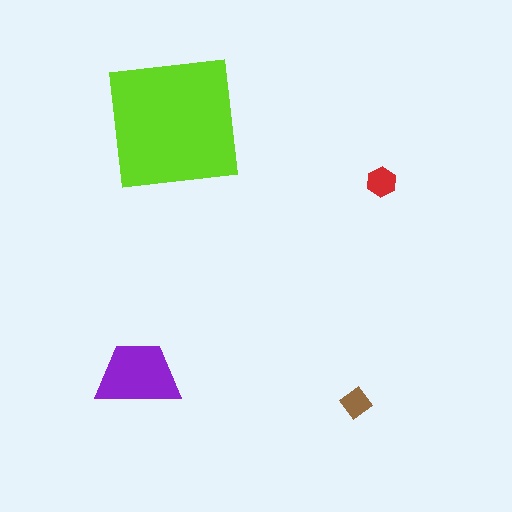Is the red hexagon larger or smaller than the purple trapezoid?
Smaller.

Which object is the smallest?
The brown diamond.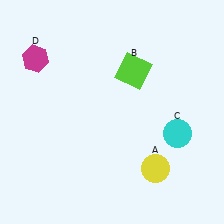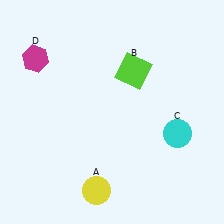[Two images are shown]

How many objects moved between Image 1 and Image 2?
1 object moved between the two images.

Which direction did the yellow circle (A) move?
The yellow circle (A) moved left.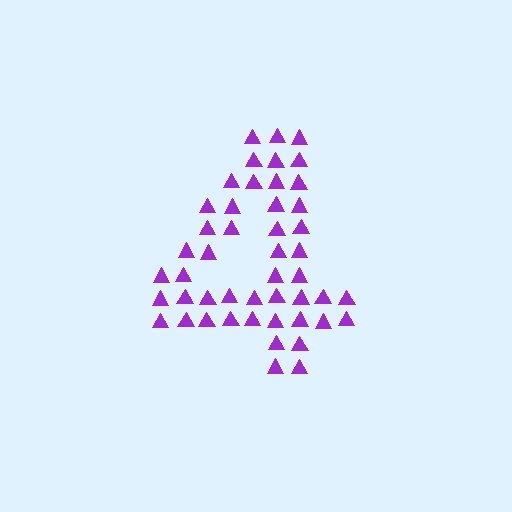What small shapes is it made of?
It is made of small triangles.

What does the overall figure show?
The overall figure shows the digit 4.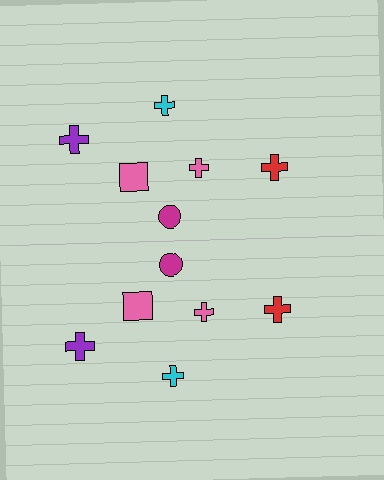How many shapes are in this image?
There are 12 shapes in this image.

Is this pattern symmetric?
Yes, this pattern has bilateral (reflection) symmetry.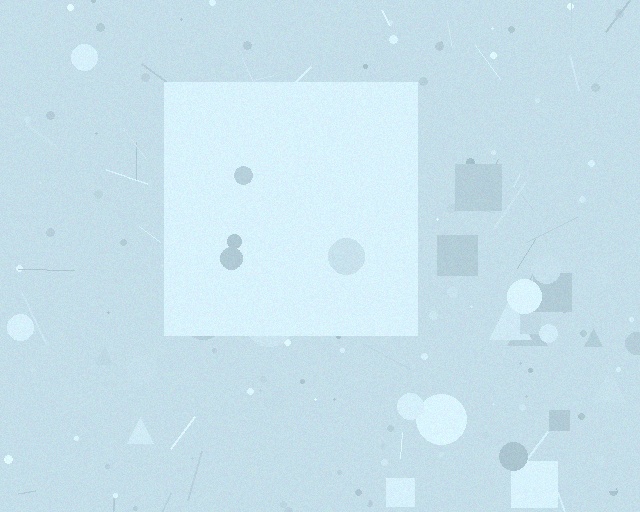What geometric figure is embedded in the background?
A square is embedded in the background.